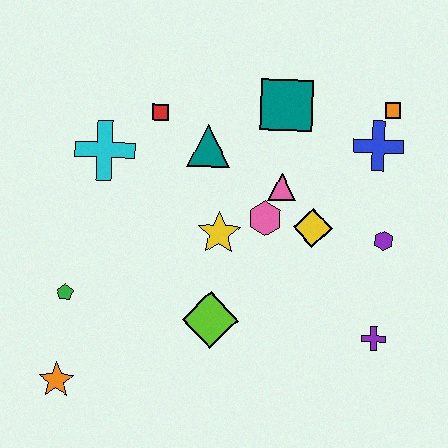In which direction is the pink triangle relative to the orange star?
The pink triangle is to the right of the orange star.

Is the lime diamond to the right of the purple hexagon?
No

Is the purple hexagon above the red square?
No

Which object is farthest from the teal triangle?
The orange star is farthest from the teal triangle.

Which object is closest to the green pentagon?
The orange star is closest to the green pentagon.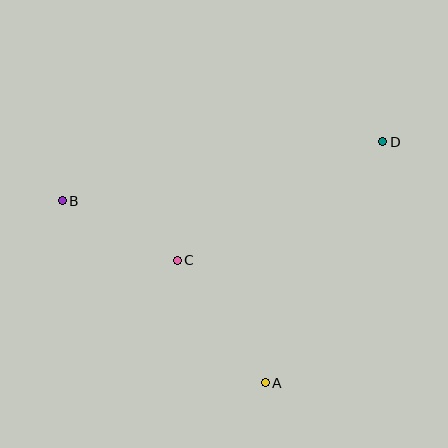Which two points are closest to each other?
Points B and C are closest to each other.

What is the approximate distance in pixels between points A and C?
The distance between A and C is approximately 151 pixels.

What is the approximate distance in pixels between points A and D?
The distance between A and D is approximately 268 pixels.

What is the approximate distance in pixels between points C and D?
The distance between C and D is approximately 237 pixels.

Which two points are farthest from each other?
Points B and D are farthest from each other.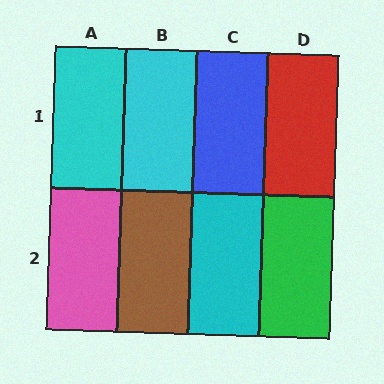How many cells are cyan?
3 cells are cyan.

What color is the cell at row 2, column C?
Cyan.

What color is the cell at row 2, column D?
Green.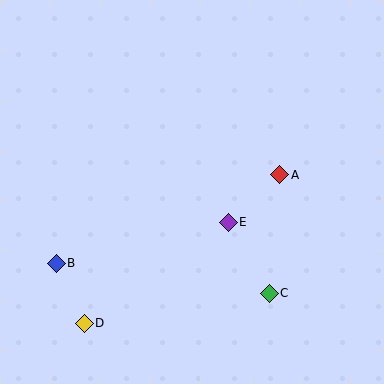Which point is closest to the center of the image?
Point E at (228, 222) is closest to the center.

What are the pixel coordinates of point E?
Point E is at (228, 222).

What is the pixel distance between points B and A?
The distance between B and A is 240 pixels.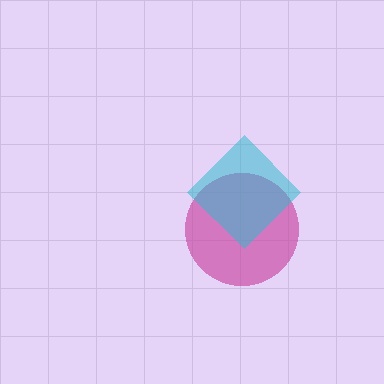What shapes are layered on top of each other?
The layered shapes are: a magenta circle, a cyan diamond.